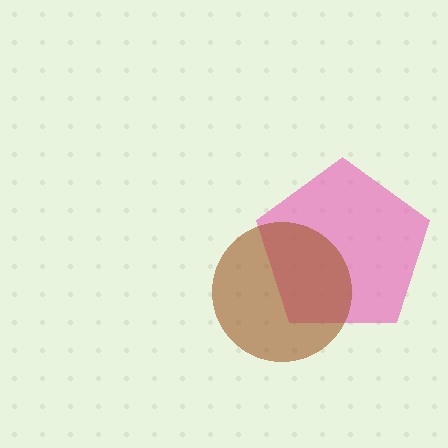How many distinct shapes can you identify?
There are 2 distinct shapes: a pink pentagon, a brown circle.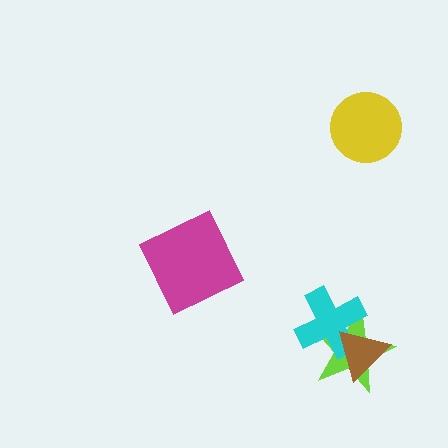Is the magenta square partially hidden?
No, no other shape covers it.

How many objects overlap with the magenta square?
0 objects overlap with the magenta square.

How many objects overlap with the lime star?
2 objects overlap with the lime star.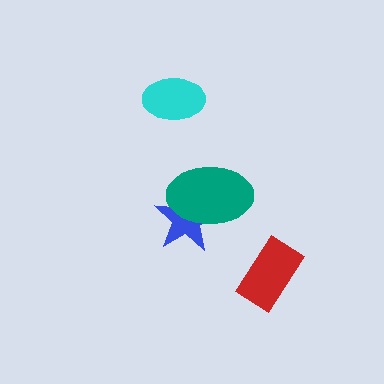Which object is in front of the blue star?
The teal ellipse is in front of the blue star.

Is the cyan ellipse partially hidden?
No, no other shape covers it.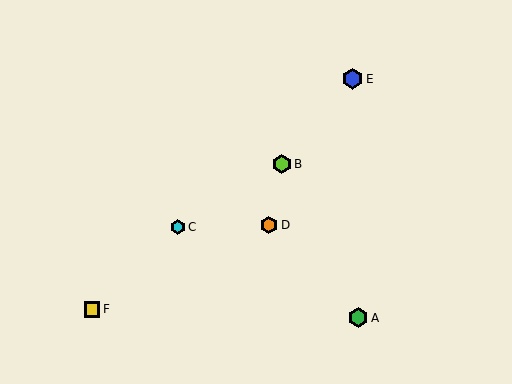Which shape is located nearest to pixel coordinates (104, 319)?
The yellow square (labeled F) at (92, 309) is nearest to that location.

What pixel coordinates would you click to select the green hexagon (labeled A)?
Click at (358, 318) to select the green hexagon A.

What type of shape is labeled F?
Shape F is a yellow square.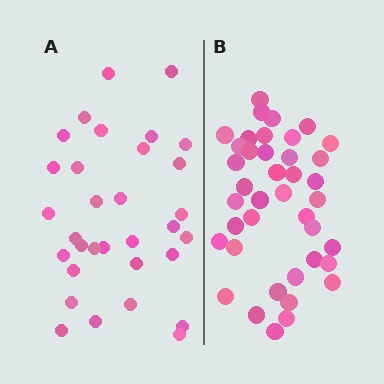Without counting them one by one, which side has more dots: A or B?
Region B (the right region) has more dots.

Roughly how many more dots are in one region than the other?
Region B has roughly 8 or so more dots than region A.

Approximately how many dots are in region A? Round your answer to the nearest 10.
About 30 dots. (The exact count is 32, which rounds to 30.)